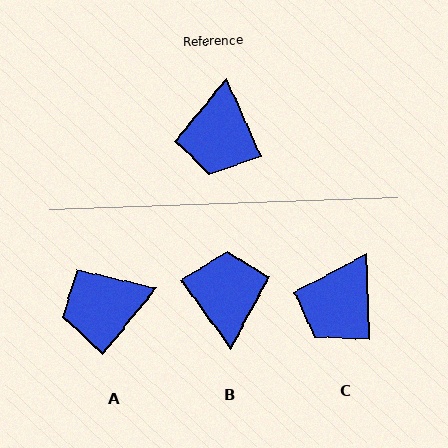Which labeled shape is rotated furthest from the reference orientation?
B, about 168 degrees away.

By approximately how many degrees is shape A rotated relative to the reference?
Approximately 63 degrees clockwise.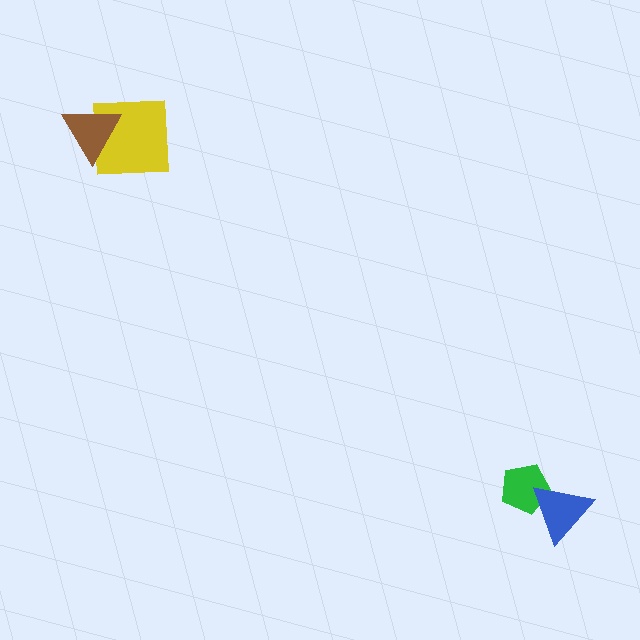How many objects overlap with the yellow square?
1 object overlaps with the yellow square.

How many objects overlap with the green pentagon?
1 object overlaps with the green pentagon.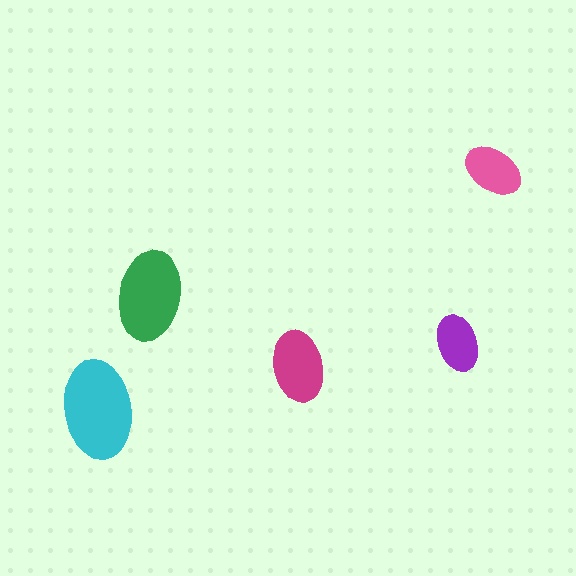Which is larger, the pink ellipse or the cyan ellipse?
The cyan one.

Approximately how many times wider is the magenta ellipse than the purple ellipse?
About 1.5 times wider.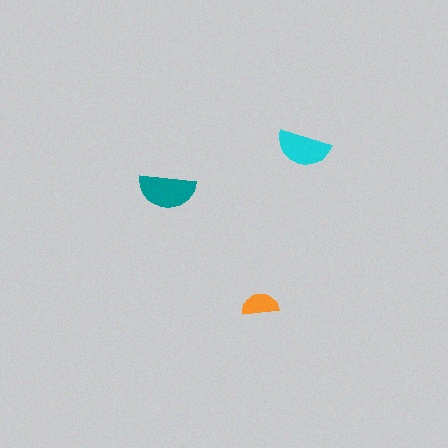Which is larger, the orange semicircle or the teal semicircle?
The teal one.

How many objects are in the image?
There are 3 objects in the image.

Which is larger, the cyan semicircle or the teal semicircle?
The teal one.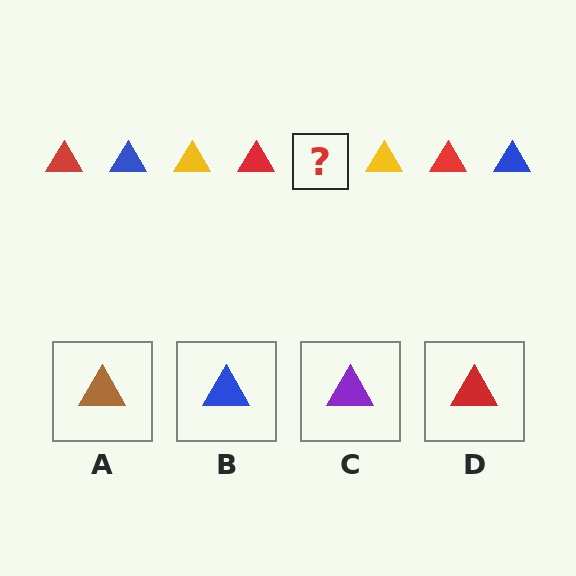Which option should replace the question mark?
Option B.